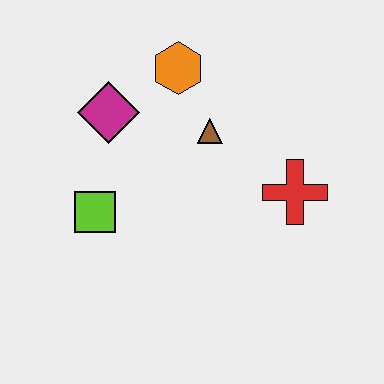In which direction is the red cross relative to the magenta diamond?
The red cross is to the right of the magenta diamond.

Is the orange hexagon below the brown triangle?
No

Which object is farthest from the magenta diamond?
The red cross is farthest from the magenta diamond.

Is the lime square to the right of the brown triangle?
No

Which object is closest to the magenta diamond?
The orange hexagon is closest to the magenta diamond.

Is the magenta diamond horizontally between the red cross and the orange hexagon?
No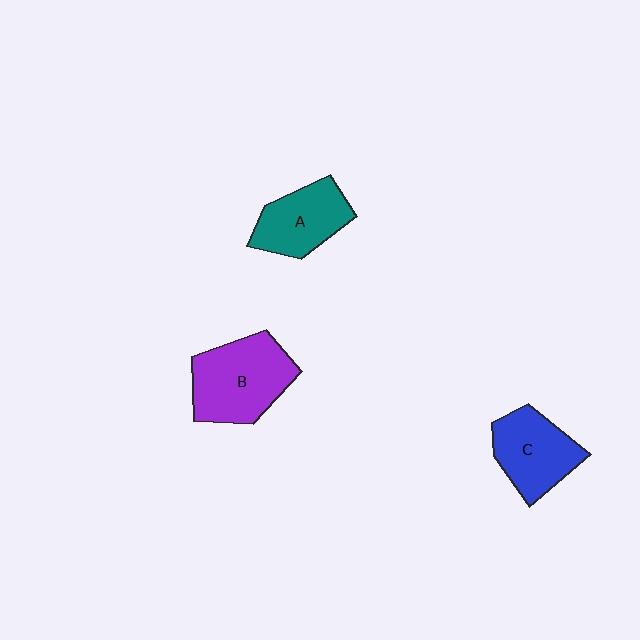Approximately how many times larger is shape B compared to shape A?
Approximately 1.4 times.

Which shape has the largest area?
Shape B (purple).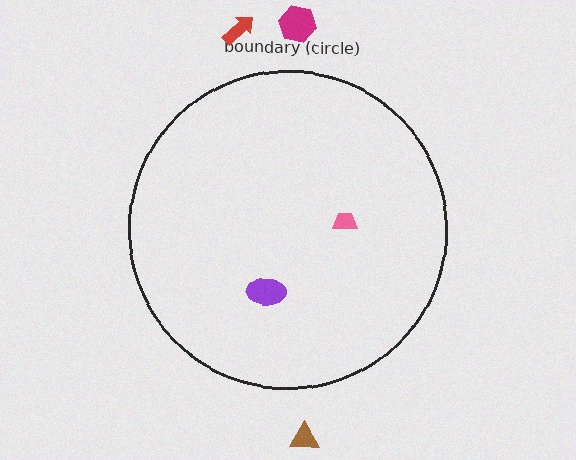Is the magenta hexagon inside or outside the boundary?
Outside.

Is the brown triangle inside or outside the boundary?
Outside.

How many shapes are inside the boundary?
2 inside, 3 outside.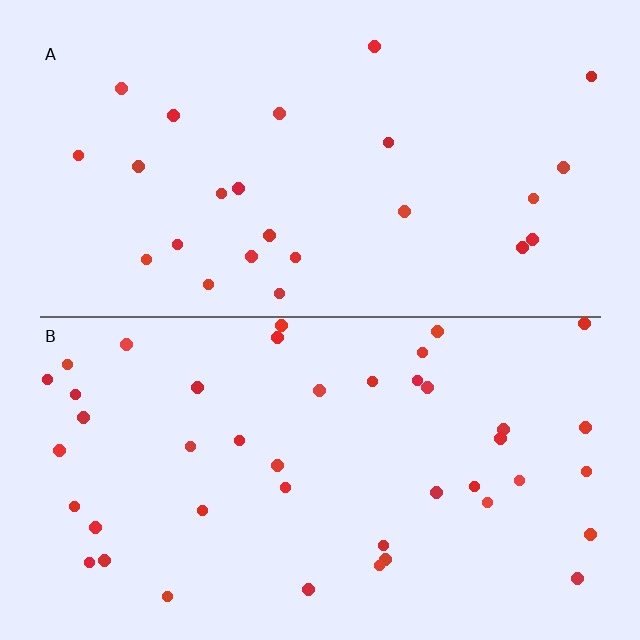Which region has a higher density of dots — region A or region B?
B (the bottom).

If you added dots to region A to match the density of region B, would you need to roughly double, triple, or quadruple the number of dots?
Approximately double.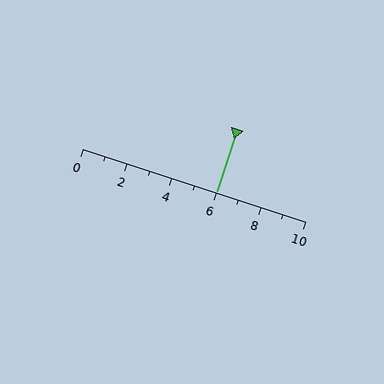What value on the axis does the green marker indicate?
The marker indicates approximately 6.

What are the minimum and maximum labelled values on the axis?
The axis runs from 0 to 10.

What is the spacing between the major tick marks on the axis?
The major ticks are spaced 2 apart.